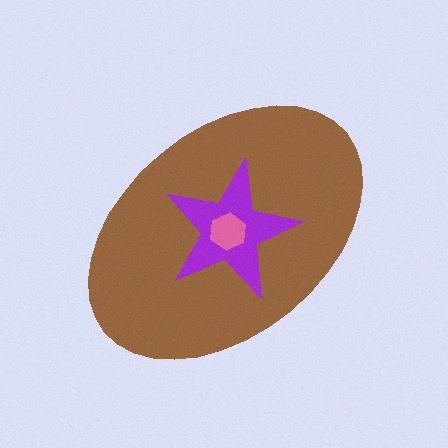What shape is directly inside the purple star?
The pink hexagon.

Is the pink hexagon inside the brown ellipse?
Yes.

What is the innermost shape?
The pink hexagon.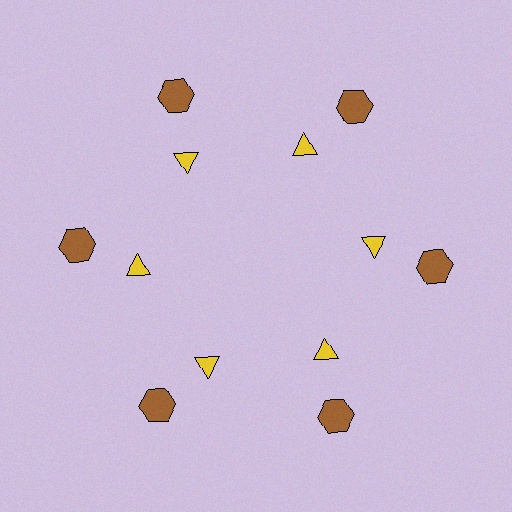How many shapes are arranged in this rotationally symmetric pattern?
There are 12 shapes, arranged in 6 groups of 2.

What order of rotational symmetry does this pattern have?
This pattern has 6-fold rotational symmetry.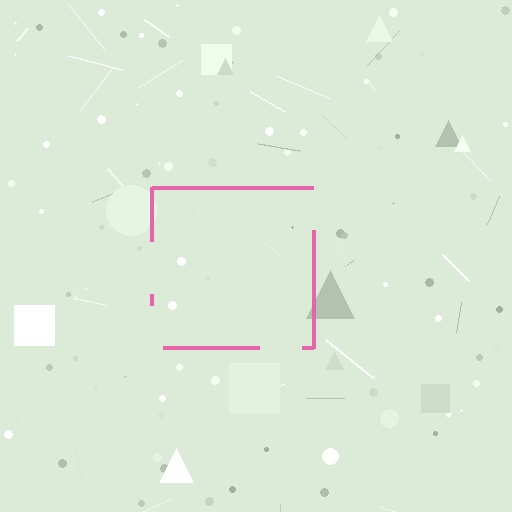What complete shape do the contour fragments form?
The contour fragments form a square.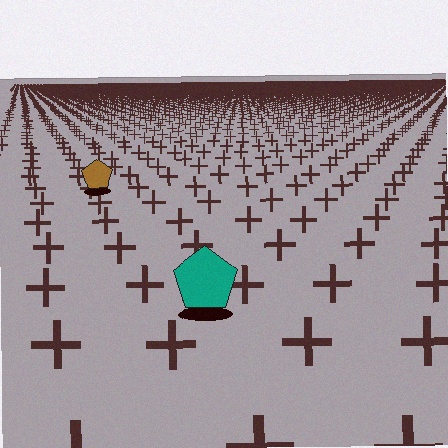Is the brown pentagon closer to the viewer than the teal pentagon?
No. The teal pentagon is closer — you can tell from the texture gradient: the ground texture is coarser near it.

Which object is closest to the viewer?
The teal pentagon is closest. The texture marks near it are larger and more spread out.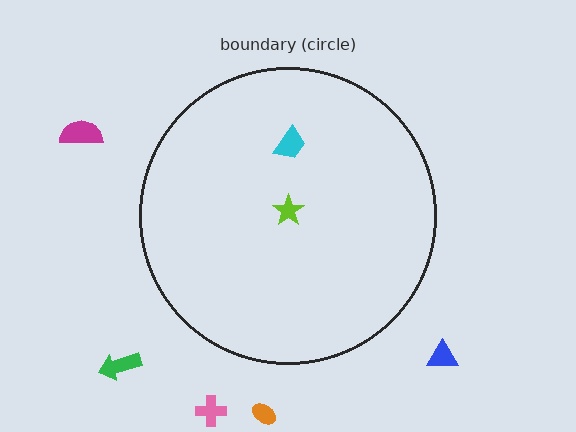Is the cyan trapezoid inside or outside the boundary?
Inside.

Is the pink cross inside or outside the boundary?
Outside.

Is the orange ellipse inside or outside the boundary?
Outside.